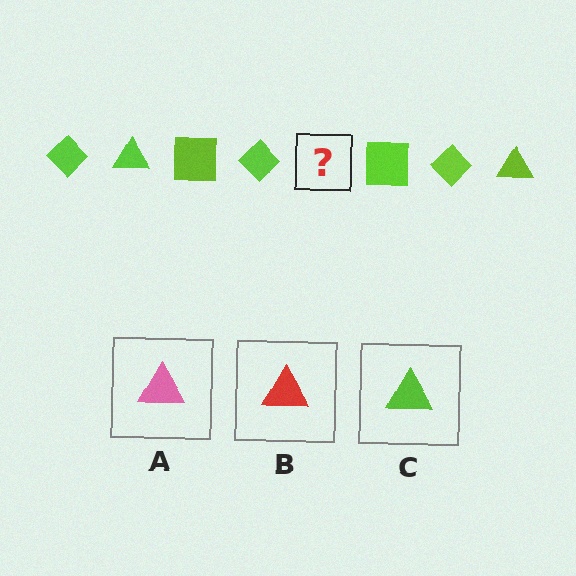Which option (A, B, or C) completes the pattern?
C.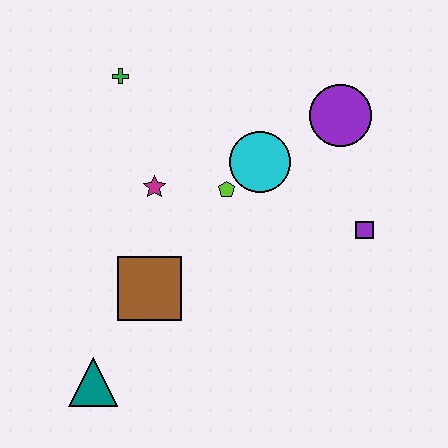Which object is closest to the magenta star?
The lime pentagon is closest to the magenta star.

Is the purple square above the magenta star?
No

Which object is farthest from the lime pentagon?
The teal triangle is farthest from the lime pentagon.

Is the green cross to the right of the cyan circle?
No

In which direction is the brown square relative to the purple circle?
The brown square is to the left of the purple circle.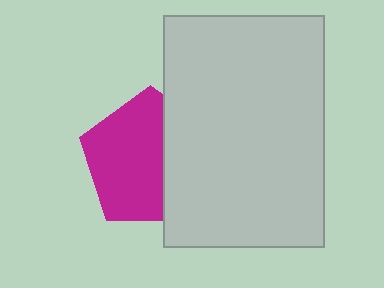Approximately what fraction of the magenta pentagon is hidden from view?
Roughly 37% of the magenta pentagon is hidden behind the light gray rectangle.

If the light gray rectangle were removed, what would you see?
You would see the complete magenta pentagon.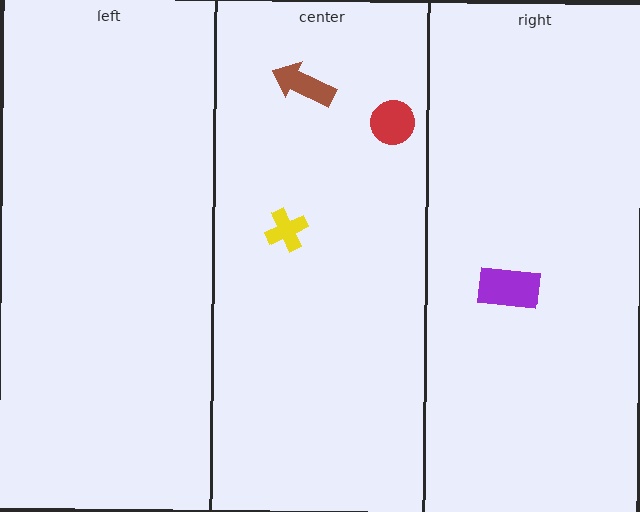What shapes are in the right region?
The purple rectangle.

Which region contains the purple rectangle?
The right region.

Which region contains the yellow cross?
The center region.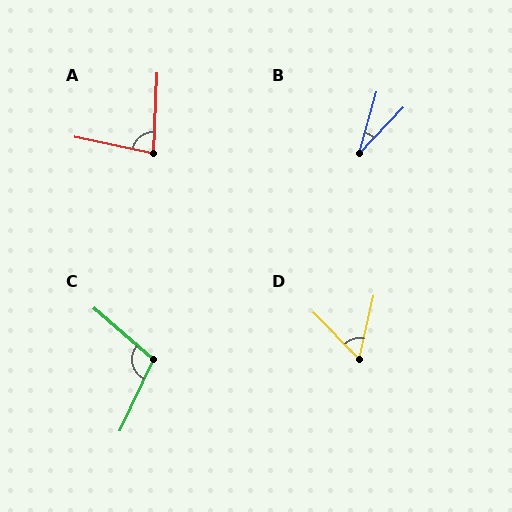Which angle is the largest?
C, at approximately 105 degrees.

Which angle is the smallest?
B, at approximately 28 degrees.